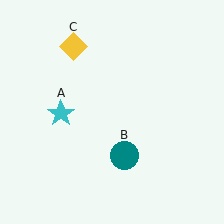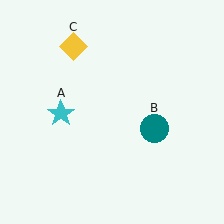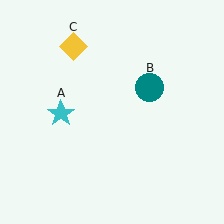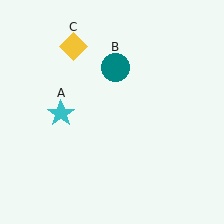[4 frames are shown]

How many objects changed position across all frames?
1 object changed position: teal circle (object B).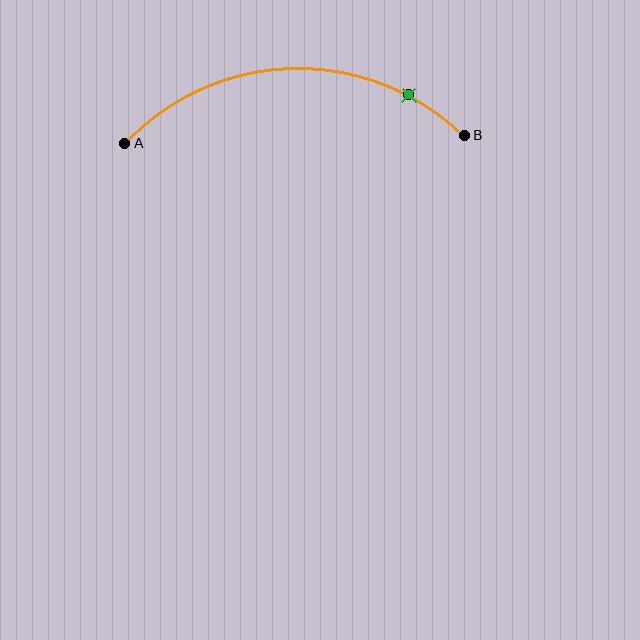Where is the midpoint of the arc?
The arc midpoint is the point on the curve farthest from the straight line joining A and B. It sits above that line.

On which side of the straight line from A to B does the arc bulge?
The arc bulges above the straight line connecting A and B.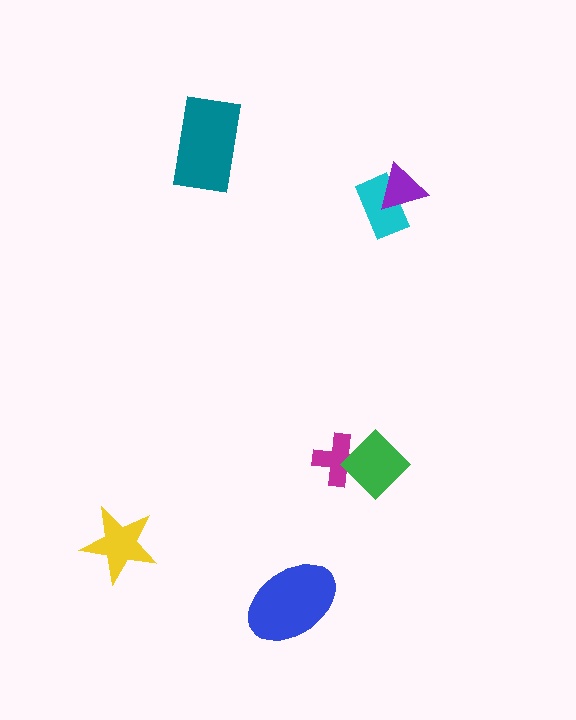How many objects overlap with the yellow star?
0 objects overlap with the yellow star.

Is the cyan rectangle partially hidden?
Yes, it is partially covered by another shape.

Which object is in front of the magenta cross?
The green diamond is in front of the magenta cross.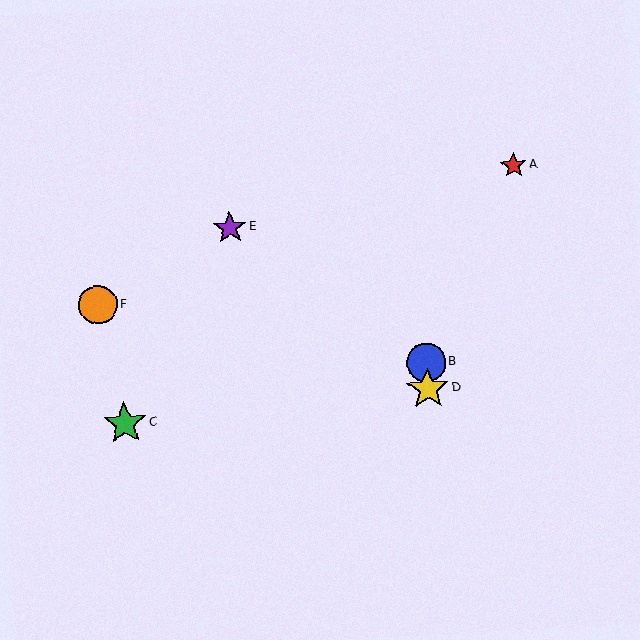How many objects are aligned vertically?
2 objects (B, D) are aligned vertically.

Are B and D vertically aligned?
Yes, both are at x≈426.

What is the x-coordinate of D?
Object D is at x≈428.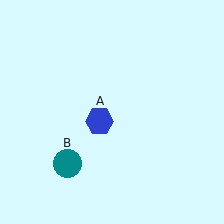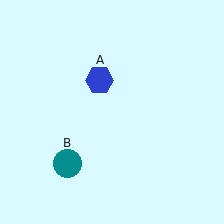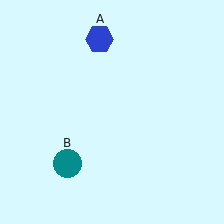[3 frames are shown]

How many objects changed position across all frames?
1 object changed position: blue hexagon (object A).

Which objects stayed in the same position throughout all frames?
Teal circle (object B) remained stationary.